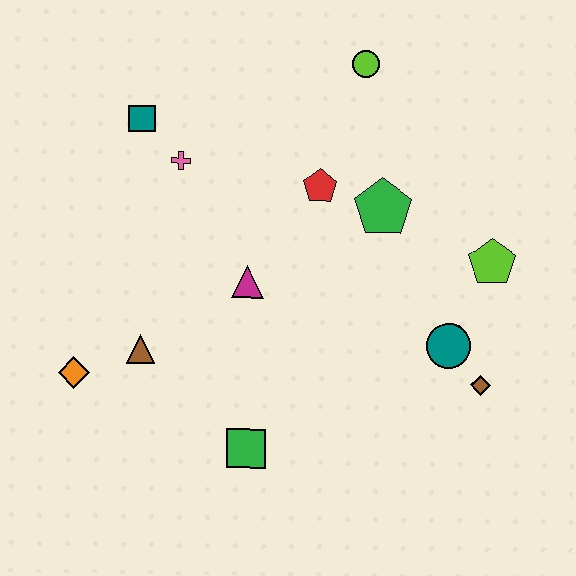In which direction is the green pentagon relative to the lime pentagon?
The green pentagon is to the left of the lime pentagon.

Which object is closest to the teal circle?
The brown diamond is closest to the teal circle.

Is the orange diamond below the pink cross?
Yes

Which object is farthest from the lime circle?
The orange diamond is farthest from the lime circle.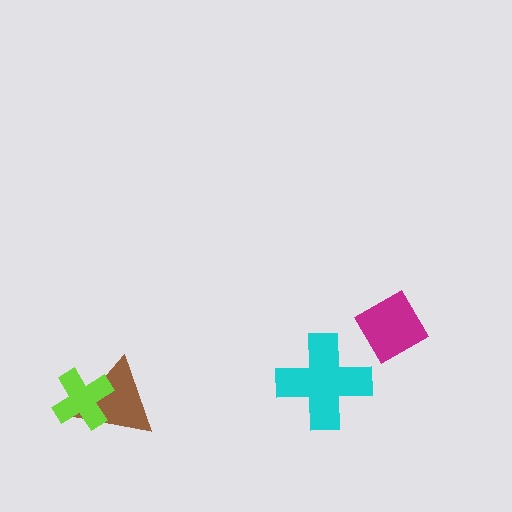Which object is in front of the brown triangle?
The lime cross is in front of the brown triangle.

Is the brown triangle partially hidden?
Yes, it is partially covered by another shape.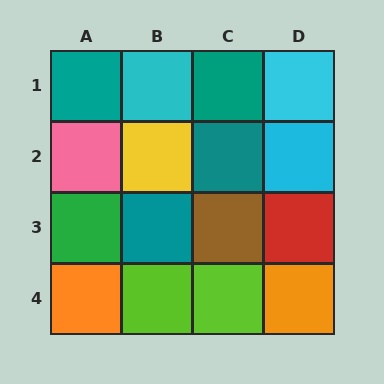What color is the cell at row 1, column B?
Cyan.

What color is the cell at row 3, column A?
Green.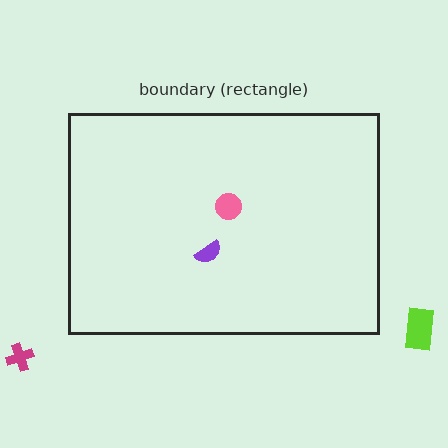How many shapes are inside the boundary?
2 inside, 2 outside.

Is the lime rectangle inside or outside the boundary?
Outside.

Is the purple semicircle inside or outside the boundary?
Inside.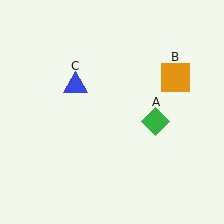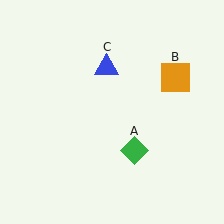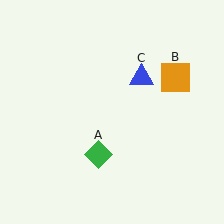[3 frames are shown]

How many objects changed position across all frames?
2 objects changed position: green diamond (object A), blue triangle (object C).